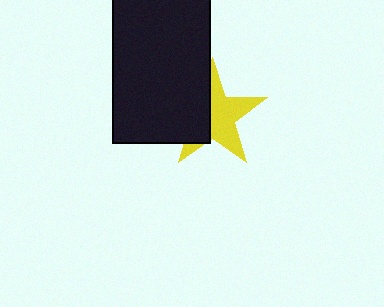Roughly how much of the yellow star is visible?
About half of it is visible (roughly 57%).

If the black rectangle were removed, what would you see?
You would see the complete yellow star.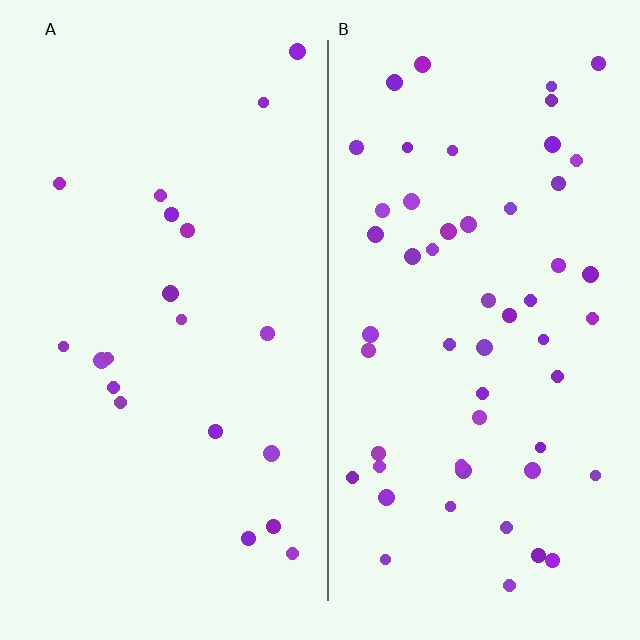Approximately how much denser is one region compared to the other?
Approximately 2.7× — region B over region A.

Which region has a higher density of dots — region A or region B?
B (the right).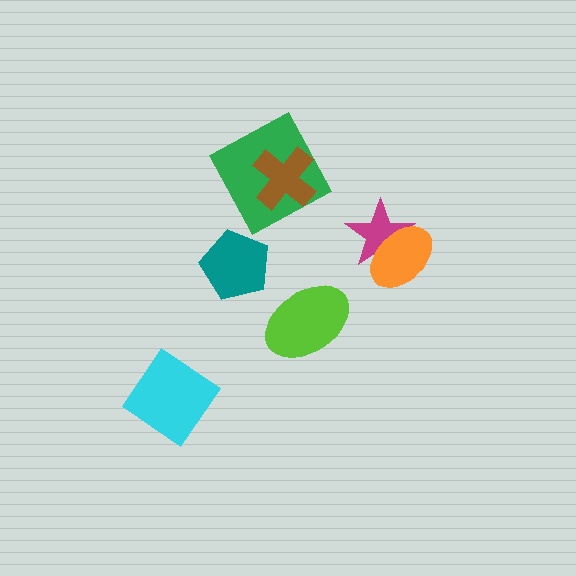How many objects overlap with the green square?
1 object overlaps with the green square.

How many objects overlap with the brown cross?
1 object overlaps with the brown cross.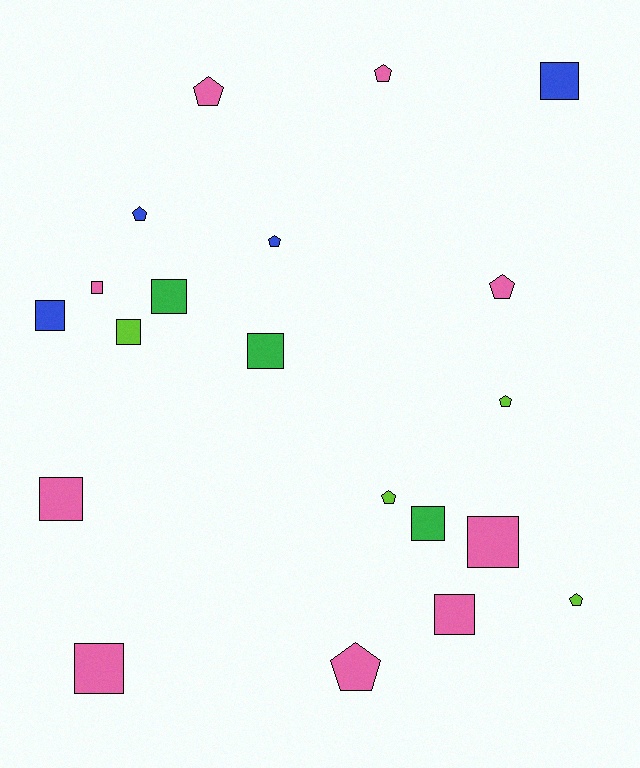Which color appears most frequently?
Pink, with 9 objects.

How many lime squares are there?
There is 1 lime square.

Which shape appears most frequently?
Square, with 11 objects.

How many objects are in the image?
There are 20 objects.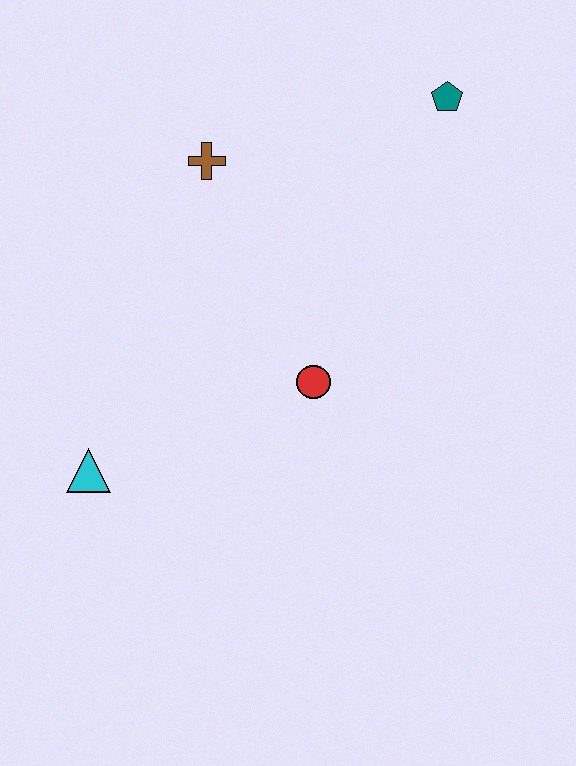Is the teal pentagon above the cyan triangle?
Yes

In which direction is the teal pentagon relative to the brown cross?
The teal pentagon is to the right of the brown cross.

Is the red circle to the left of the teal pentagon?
Yes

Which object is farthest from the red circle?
The teal pentagon is farthest from the red circle.